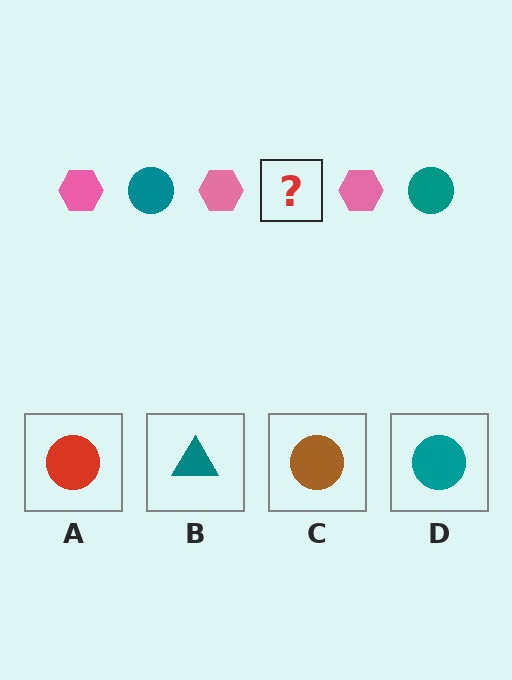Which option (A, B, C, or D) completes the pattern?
D.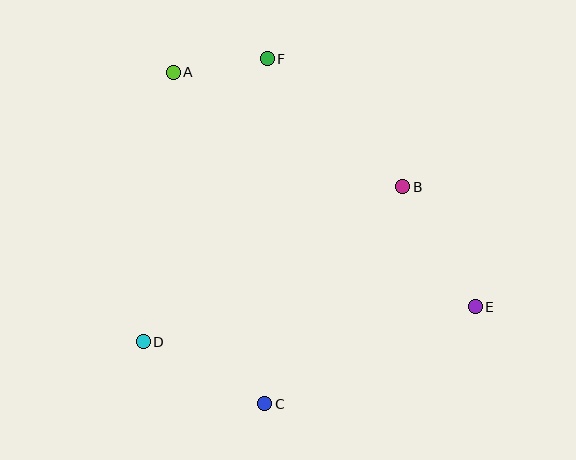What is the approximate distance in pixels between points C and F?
The distance between C and F is approximately 345 pixels.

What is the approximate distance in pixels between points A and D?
The distance between A and D is approximately 271 pixels.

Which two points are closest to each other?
Points A and F are closest to each other.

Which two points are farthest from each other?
Points A and E are farthest from each other.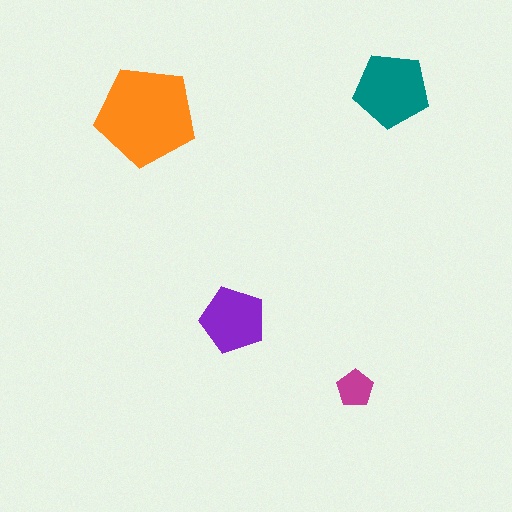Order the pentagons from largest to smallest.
the orange one, the teal one, the purple one, the magenta one.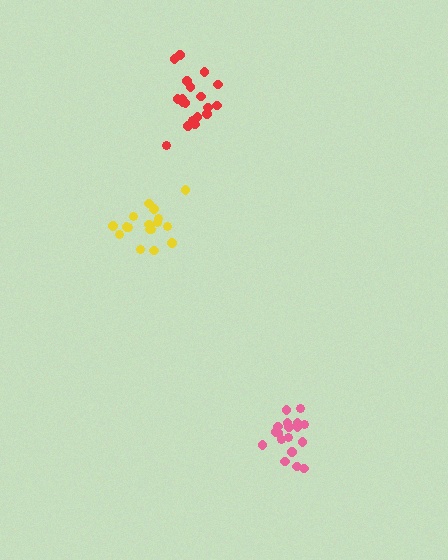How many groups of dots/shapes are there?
There are 3 groups.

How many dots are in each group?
Group 1: 17 dots, Group 2: 18 dots, Group 3: 19 dots (54 total).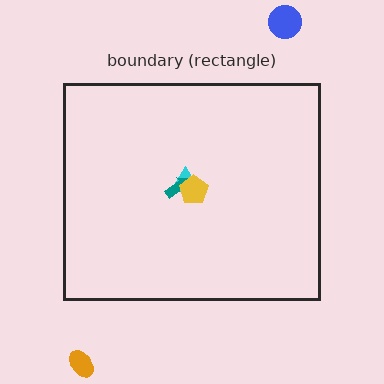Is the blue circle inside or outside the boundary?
Outside.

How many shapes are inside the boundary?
3 inside, 2 outside.